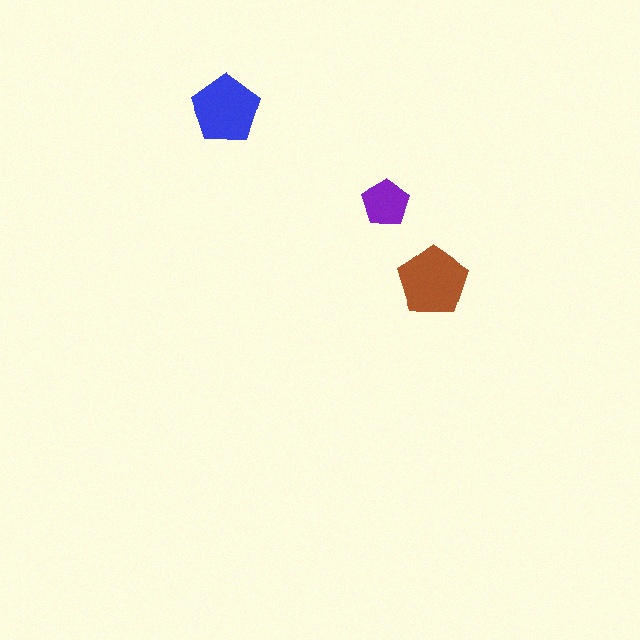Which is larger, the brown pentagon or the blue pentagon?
The brown one.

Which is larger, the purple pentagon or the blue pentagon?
The blue one.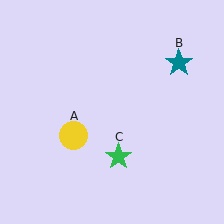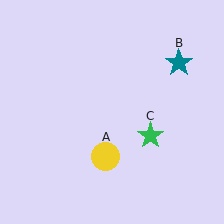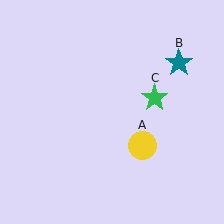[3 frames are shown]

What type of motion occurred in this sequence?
The yellow circle (object A), green star (object C) rotated counterclockwise around the center of the scene.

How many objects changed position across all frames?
2 objects changed position: yellow circle (object A), green star (object C).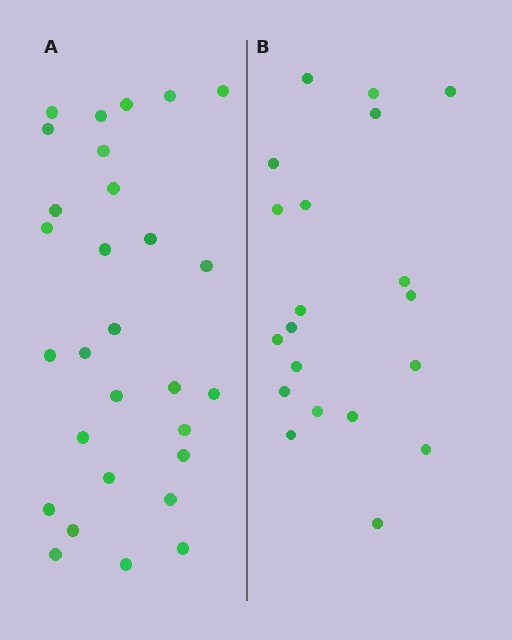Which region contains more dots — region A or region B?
Region A (the left region) has more dots.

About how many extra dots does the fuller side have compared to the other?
Region A has roughly 8 or so more dots than region B.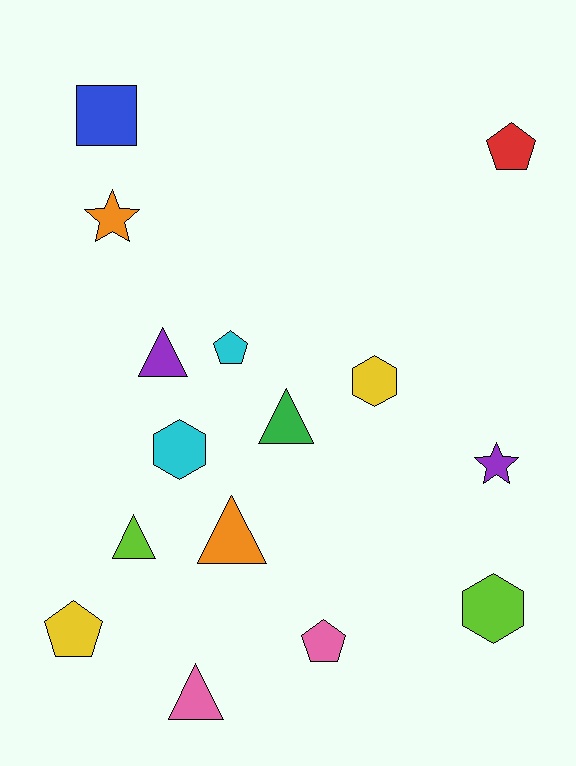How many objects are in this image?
There are 15 objects.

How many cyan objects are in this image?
There are 2 cyan objects.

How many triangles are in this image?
There are 5 triangles.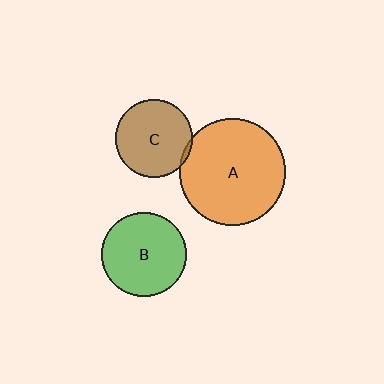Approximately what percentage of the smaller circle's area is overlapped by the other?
Approximately 5%.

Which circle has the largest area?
Circle A (orange).